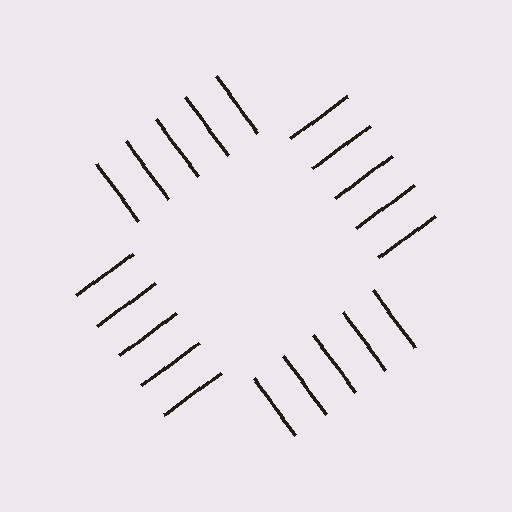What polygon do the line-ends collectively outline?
An illusory square — the line segments terminate on its edges but no continuous stroke is drawn.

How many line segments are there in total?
20 — 5 along each of the 4 edges.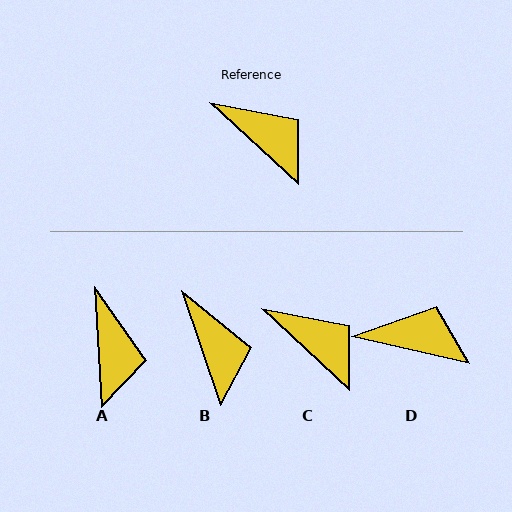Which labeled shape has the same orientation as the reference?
C.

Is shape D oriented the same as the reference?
No, it is off by about 30 degrees.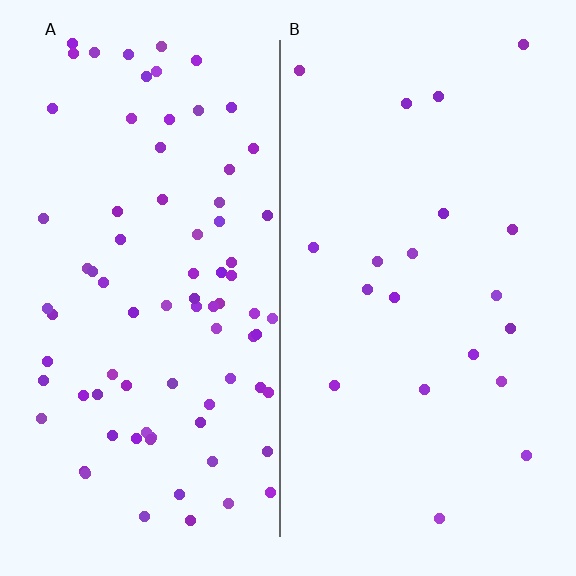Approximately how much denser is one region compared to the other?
Approximately 4.0× — region A over region B.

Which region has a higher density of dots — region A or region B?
A (the left).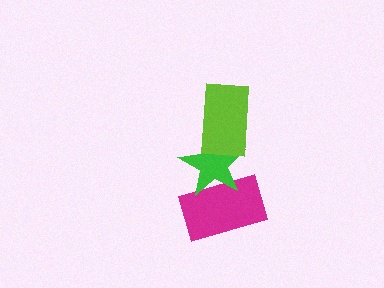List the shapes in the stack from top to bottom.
From top to bottom: the lime rectangle, the green star, the magenta rectangle.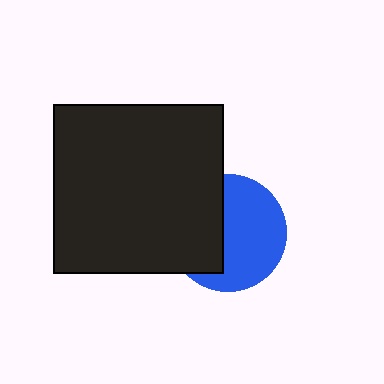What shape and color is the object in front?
The object in front is a black square.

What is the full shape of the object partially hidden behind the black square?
The partially hidden object is a blue circle.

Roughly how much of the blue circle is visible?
About half of it is visible (roughly 59%).